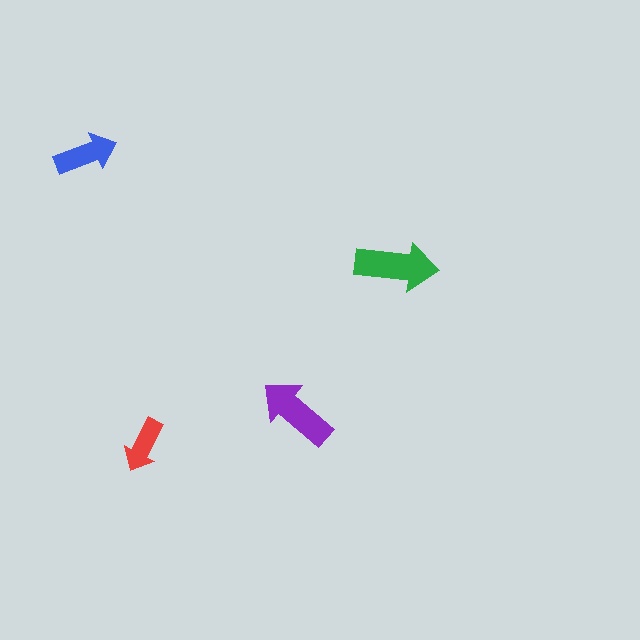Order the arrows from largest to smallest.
the green one, the purple one, the blue one, the red one.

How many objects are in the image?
There are 4 objects in the image.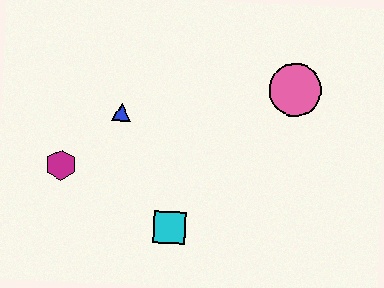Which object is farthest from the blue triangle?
The pink circle is farthest from the blue triangle.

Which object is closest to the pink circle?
The blue triangle is closest to the pink circle.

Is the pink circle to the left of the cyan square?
No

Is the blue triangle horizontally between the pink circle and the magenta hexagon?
Yes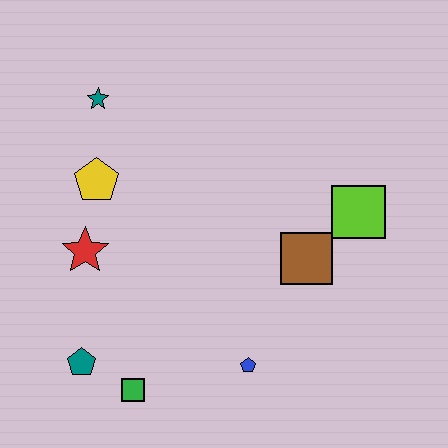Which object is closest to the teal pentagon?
The green square is closest to the teal pentagon.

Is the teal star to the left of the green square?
Yes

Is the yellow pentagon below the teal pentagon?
No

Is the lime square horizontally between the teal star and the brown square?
No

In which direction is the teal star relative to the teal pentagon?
The teal star is above the teal pentagon.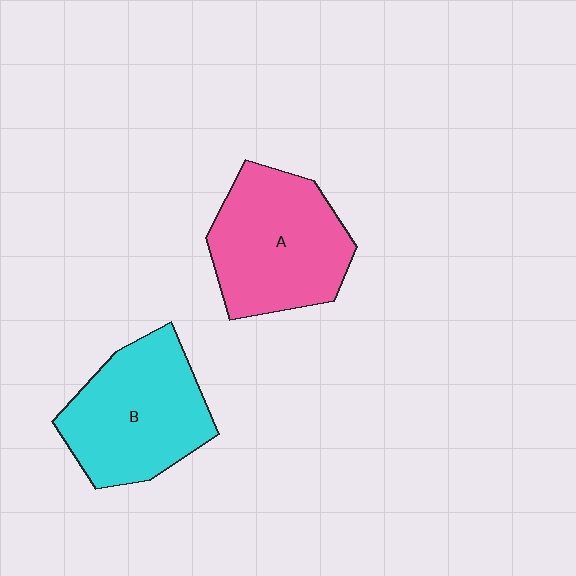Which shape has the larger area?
Shape A (pink).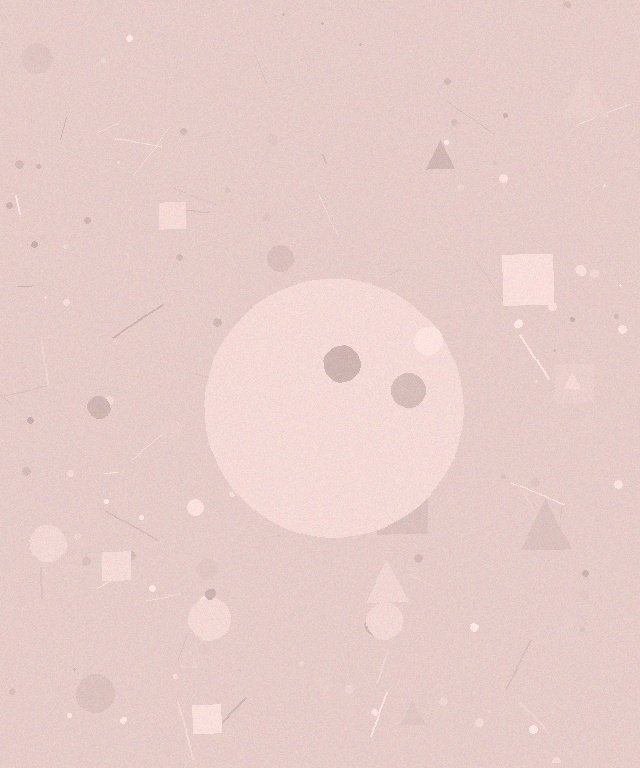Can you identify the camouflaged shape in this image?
The camouflaged shape is a circle.